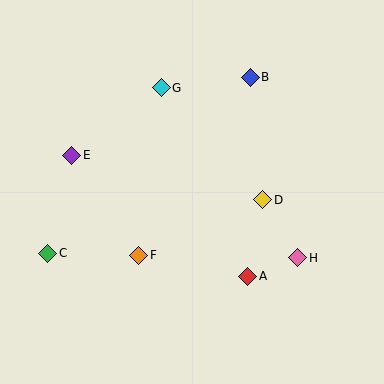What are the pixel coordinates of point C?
Point C is at (48, 253).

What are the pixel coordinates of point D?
Point D is at (263, 200).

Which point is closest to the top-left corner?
Point E is closest to the top-left corner.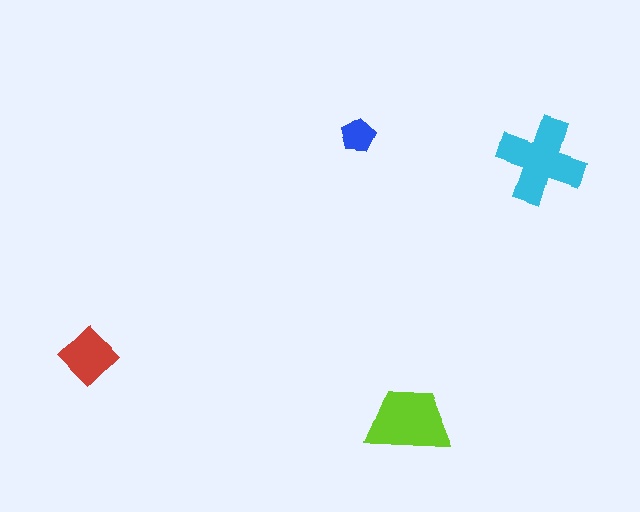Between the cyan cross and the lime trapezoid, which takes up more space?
The cyan cross.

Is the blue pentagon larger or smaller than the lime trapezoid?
Smaller.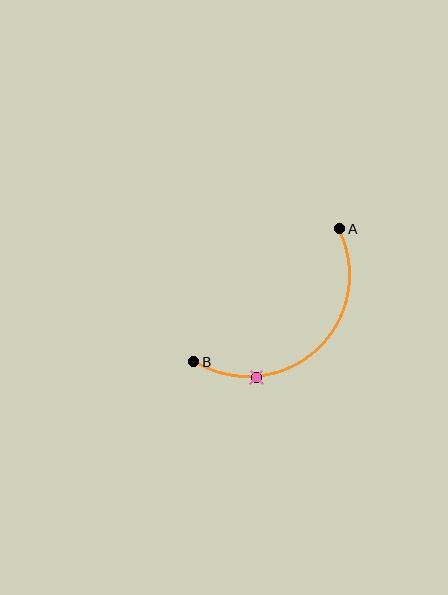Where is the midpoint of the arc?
The arc midpoint is the point on the curve farthest from the straight line joining A and B. It sits below and to the right of that line.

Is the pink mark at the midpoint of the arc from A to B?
No. The pink mark lies on the arc but is closer to endpoint B. The arc midpoint would be at the point on the curve equidistant along the arc from both A and B.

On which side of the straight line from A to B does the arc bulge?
The arc bulges below and to the right of the straight line connecting A and B.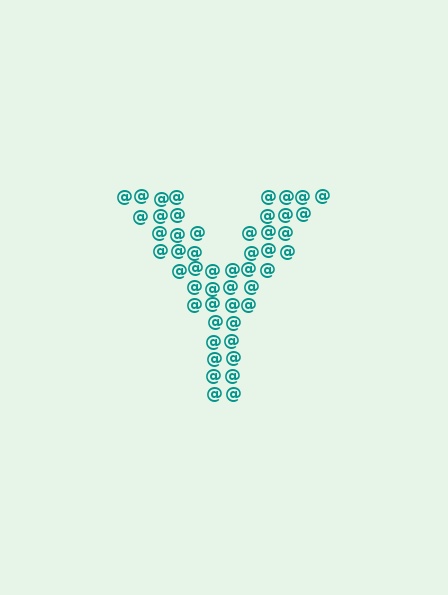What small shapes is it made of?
It is made of small at signs.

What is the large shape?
The large shape is the letter Y.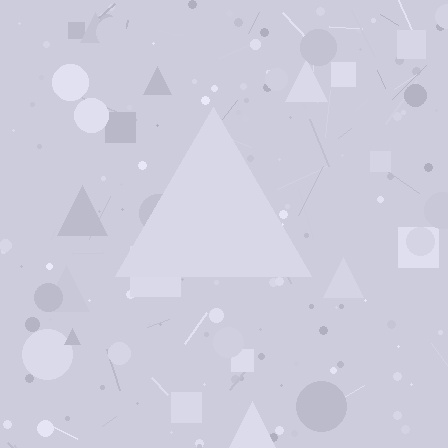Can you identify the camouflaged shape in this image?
The camouflaged shape is a triangle.